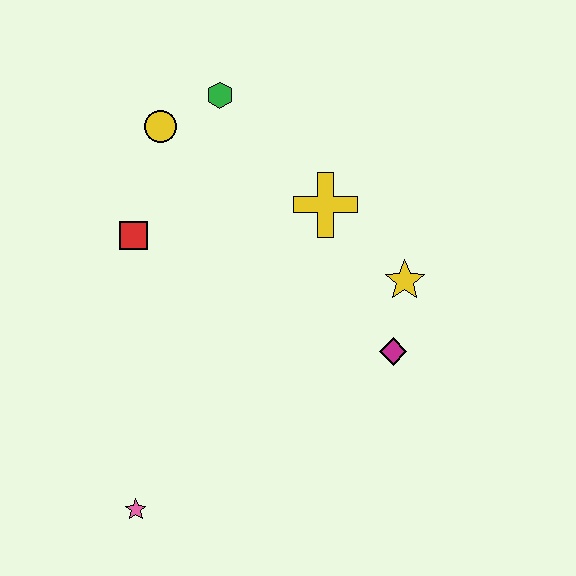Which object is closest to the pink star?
The red square is closest to the pink star.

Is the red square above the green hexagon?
No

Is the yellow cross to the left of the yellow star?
Yes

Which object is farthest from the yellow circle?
The pink star is farthest from the yellow circle.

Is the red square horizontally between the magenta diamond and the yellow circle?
No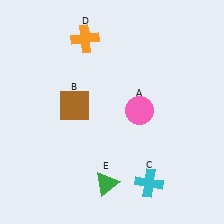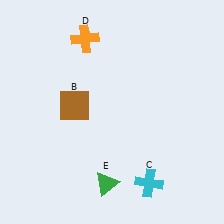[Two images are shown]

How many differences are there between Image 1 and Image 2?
There is 1 difference between the two images.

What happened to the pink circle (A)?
The pink circle (A) was removed in Image 2. It was in the top-right area of Image 1.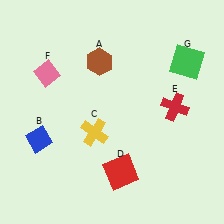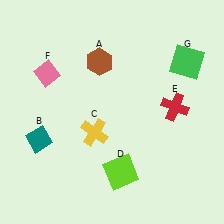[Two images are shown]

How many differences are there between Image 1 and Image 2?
There are 2 differences between the two images.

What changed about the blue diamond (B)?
In Image 1, B is blue. In Image 2, it changed to teal.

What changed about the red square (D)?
In Image 1, D is red. In Image 2, it changed to lime.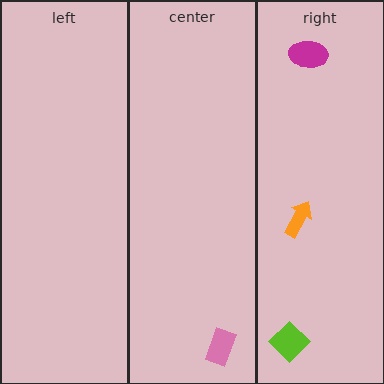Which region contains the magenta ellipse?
The right region.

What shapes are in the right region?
The magenta ellipse, the lime diamond, the orange arrow.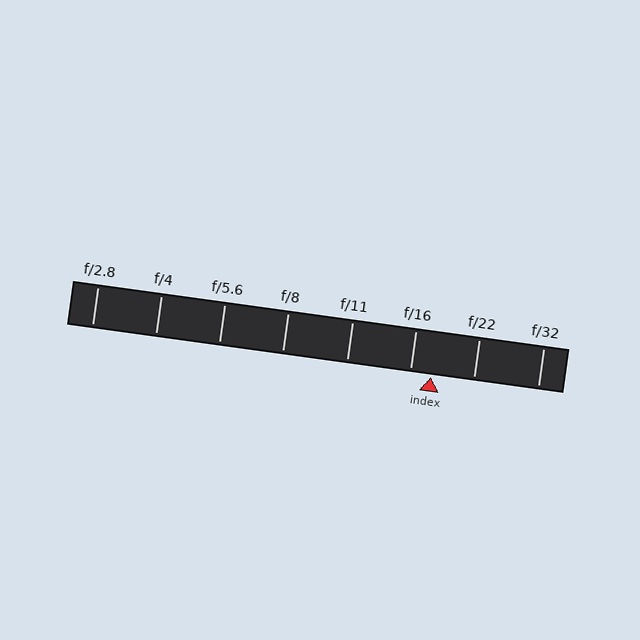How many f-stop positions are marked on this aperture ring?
There are 8 f-stop positions marked.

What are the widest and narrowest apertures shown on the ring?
The widest aperture shown is f/2.8 and the narrowest is f/32.